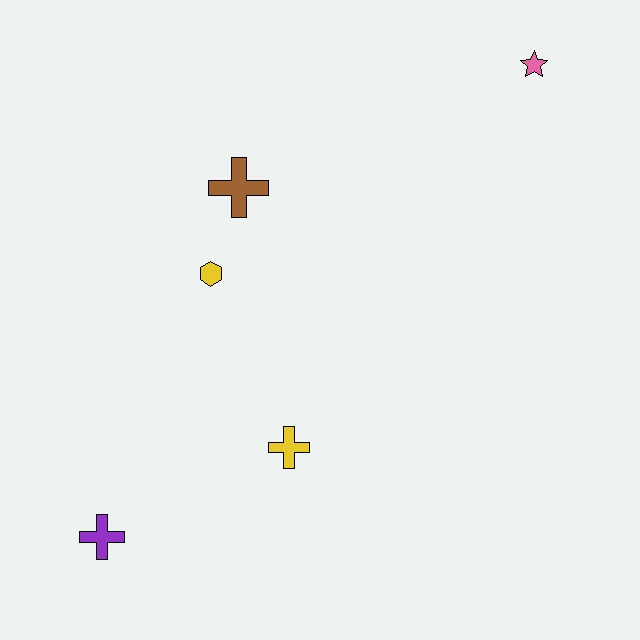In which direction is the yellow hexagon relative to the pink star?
The yellow hexagon is to the left of the pink star.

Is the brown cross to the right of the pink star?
No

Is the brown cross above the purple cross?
Yes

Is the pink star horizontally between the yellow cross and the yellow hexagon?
No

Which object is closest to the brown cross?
The yellow hexagon is closest to the brown cross.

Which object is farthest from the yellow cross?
The pink star is farthest from the yellow cross.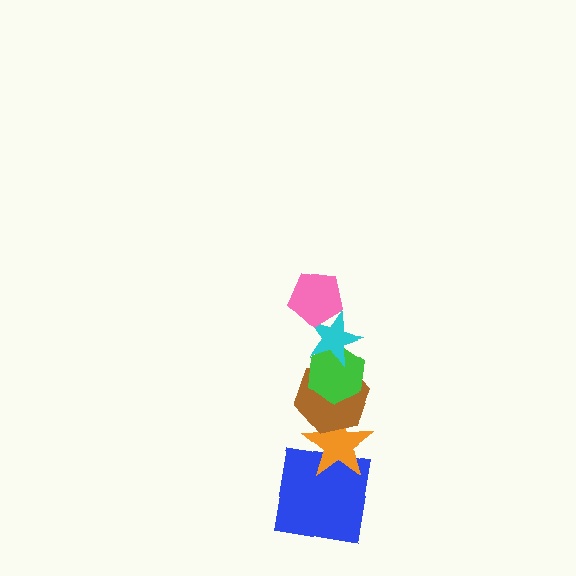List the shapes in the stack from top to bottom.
From top to bottom: the pink pentagon, the cyan star, the green hexagon, the brown hexagon, the orange star, the blue square.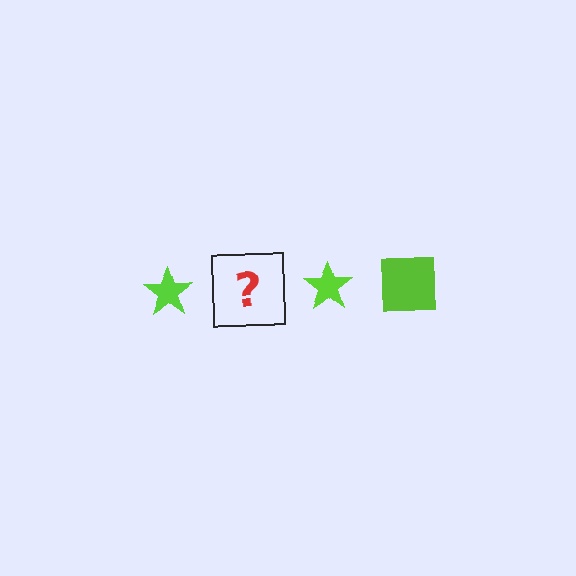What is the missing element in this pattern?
The missing element is a lime square.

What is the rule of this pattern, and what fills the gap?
The rule is that the pattern cycles through star, square shapes in lime. The gap should be filled with a lime square.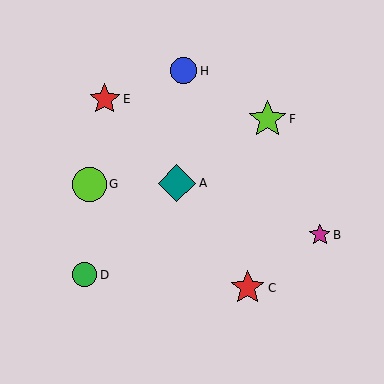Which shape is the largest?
The lime star (labeled F) is the largest.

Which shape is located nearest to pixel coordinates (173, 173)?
The teal diamond (labeled A) at (177, 183) is nearest to that location.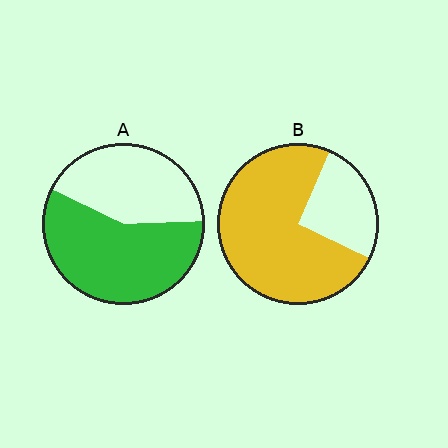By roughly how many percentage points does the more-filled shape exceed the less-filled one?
By roughly 15 percentage points (B over A).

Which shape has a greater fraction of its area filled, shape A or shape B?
Shape B.